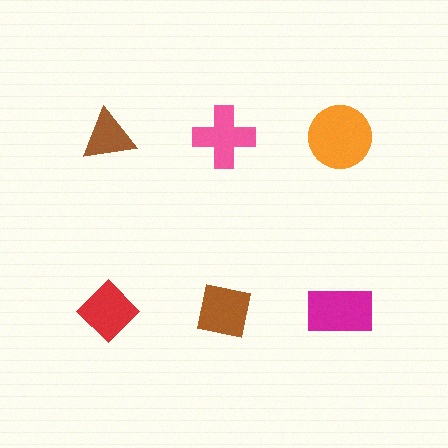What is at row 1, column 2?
A pink cross.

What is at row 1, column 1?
A brown triangle.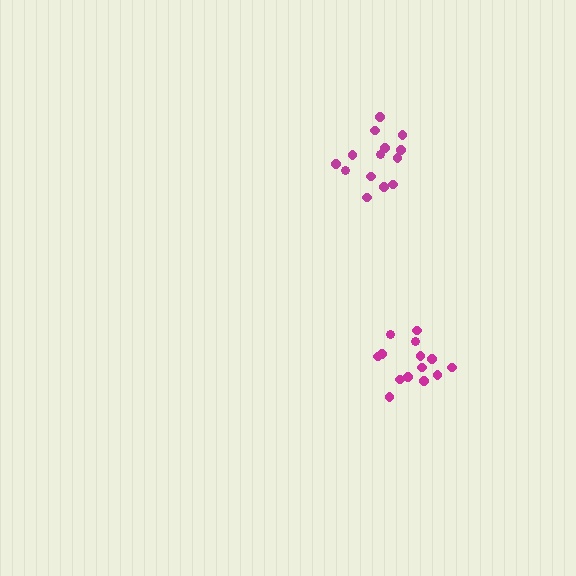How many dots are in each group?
Group 1: 14 dots, Group 2: 14 dots (28 total).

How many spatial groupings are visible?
There are 2 spatial groupings.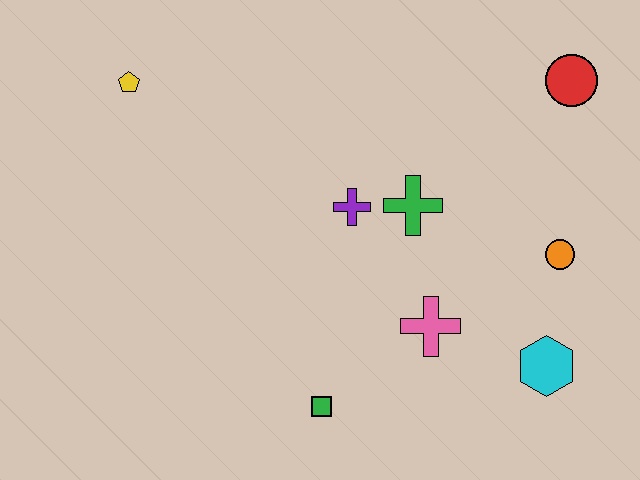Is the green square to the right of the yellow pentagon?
Yes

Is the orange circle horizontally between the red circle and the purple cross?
Yes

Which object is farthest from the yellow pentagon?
The cyan hexagon is farthest from the yellow pentagon.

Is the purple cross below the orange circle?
No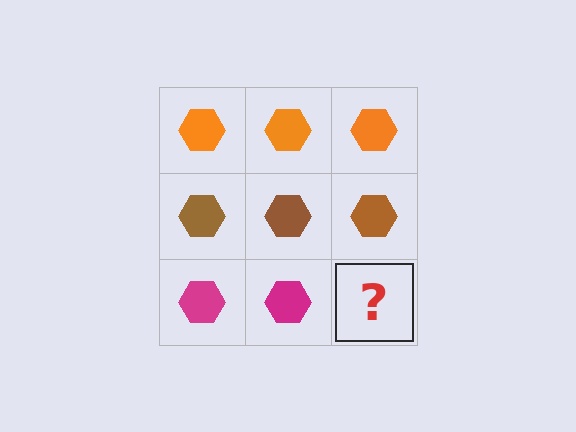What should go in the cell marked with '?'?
The missing cell should contain a magenta hexagon.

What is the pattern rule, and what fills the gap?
The rule is that each row has a consistent color. The gap should be filled with a magenta hexagon.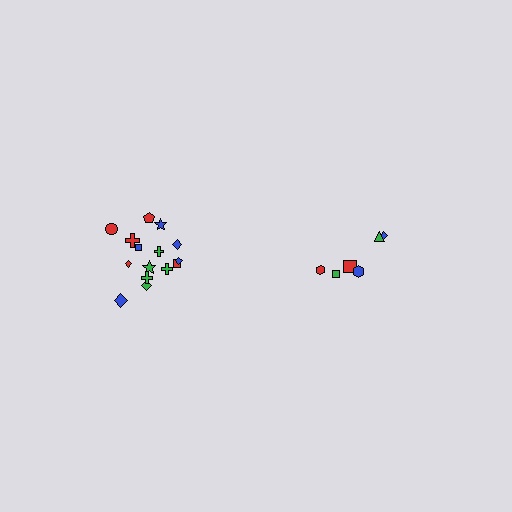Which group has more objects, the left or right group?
The left group.